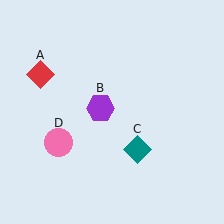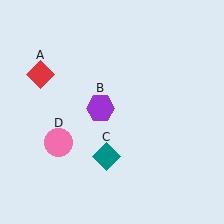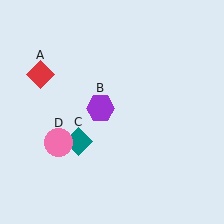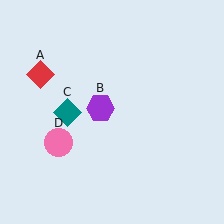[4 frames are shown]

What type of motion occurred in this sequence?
The teal diamond (object C) rotated clockwise around the center of the scene.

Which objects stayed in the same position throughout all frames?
Red diamond (object A) and purple hexagon (object B) and pink circle (object D) remained stationary.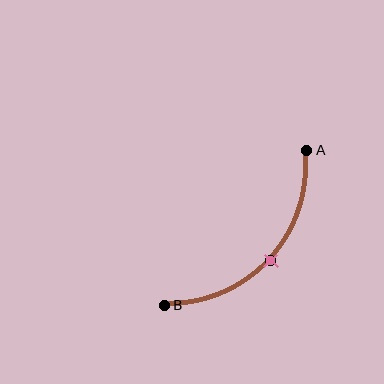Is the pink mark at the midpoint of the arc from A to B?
Yes. The pink mark lies on the arc at equal arc-length from both A and B — it is the arc midpoint.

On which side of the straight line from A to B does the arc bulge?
The arc bulges below and to the right of the straight line connecting A and B.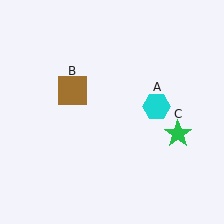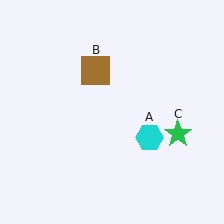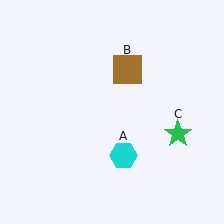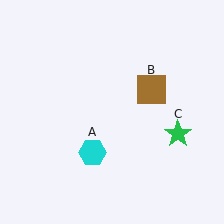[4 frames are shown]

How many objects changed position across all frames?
2 objects changed position: cyan hexagon (object A), brown square (object B).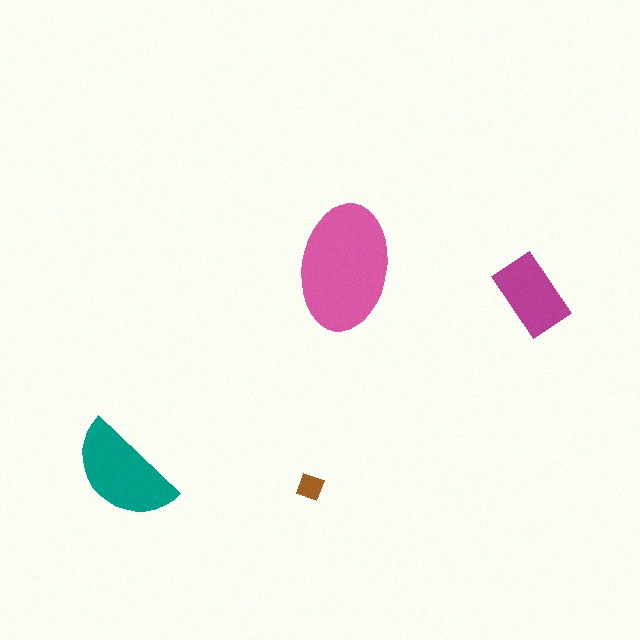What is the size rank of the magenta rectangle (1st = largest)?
3rd.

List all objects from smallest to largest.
The brown diamond, the magenta rectangle, the teal semicircle, the pink ellipse.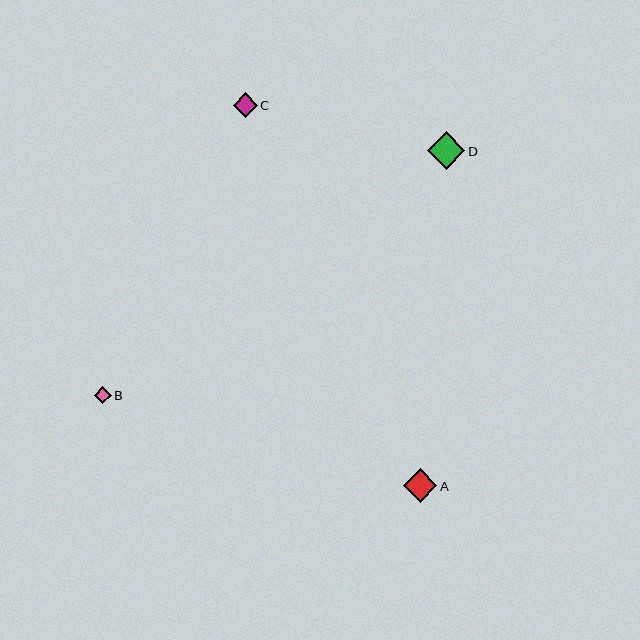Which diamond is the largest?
Diamond D is the largest with a size of approximately 37 pixels.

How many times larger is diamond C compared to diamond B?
Diamond C is approximately 1.4 times the size of diamond B.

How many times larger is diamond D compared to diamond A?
Diamond D is approximately 1.1 times the size of diamond A.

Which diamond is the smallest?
Diamond B is the smallest with a size of approximately 17 pixels.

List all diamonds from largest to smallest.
From largest to smallest: D, A, C, B.